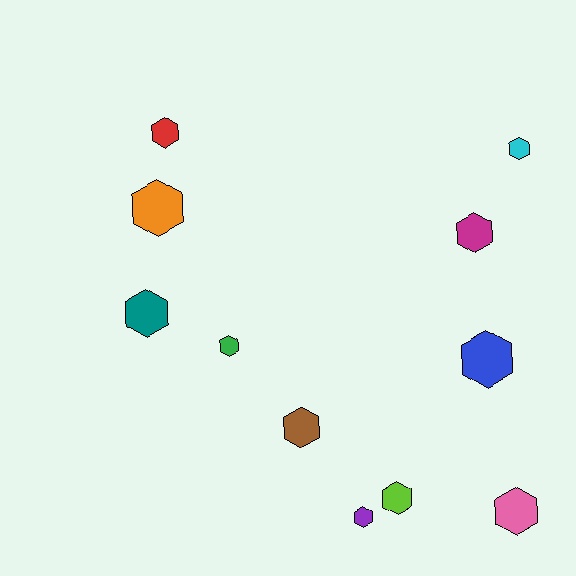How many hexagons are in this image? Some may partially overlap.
There are 11 hexagons.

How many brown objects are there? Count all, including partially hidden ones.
There is 1 brown object.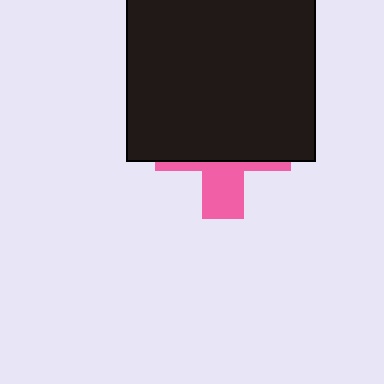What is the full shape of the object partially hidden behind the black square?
The partially hidden object is a pink cross.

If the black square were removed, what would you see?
You would see the complete pink cross.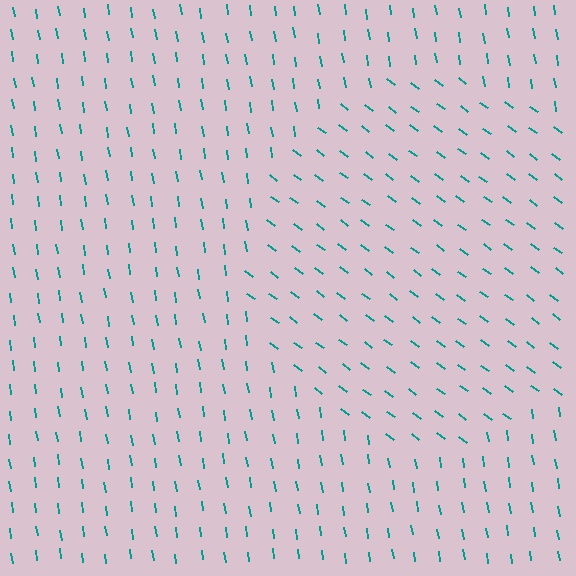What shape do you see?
I see a circle.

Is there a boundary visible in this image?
Yes, there is a texture boundary formed by a change in line orientation.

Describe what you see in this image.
The image is filled with small teal line segments. A circle region in the image has lines oriented differently from the surrounding lines, creating a visible texture boundary.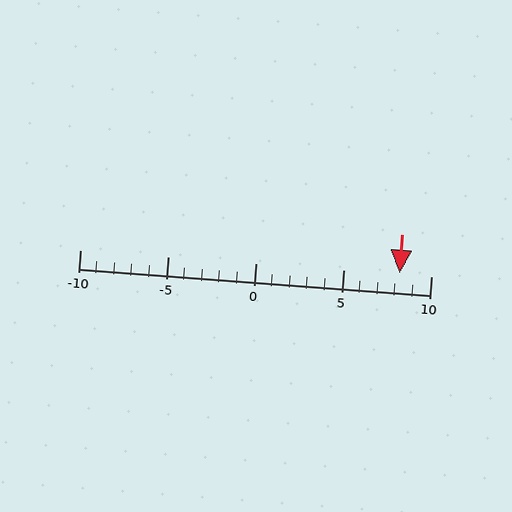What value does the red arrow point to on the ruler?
The red arrow points to approximately 8.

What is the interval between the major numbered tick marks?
The major tick marks are spaced 5 units apart.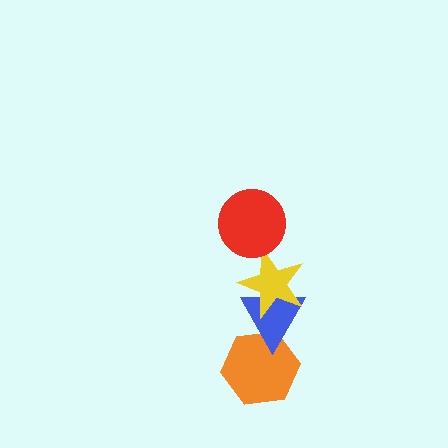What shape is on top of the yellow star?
The red circle is on top of the yellow star.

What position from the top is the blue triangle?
The blue triangle is 3rd from the top.